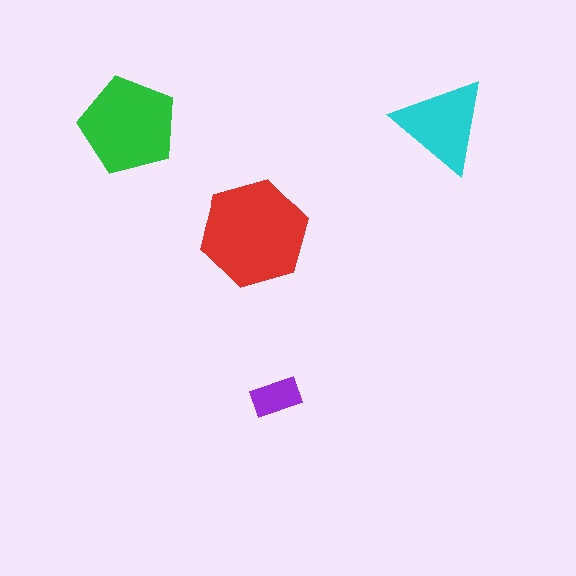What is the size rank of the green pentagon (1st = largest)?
2nd.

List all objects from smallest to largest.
The purple rectangle, the cyan triangle, the green pentagon, the red hexagon.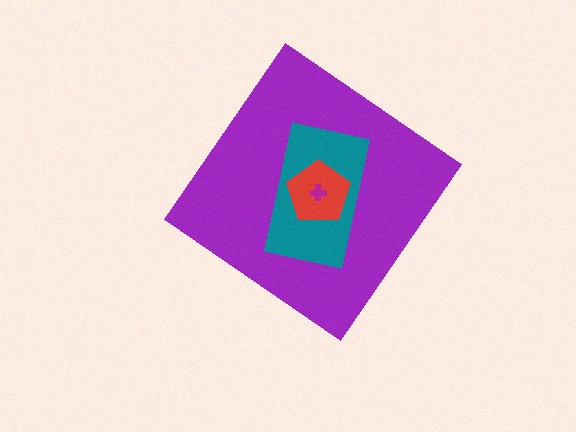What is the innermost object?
The magenta cross.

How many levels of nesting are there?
4.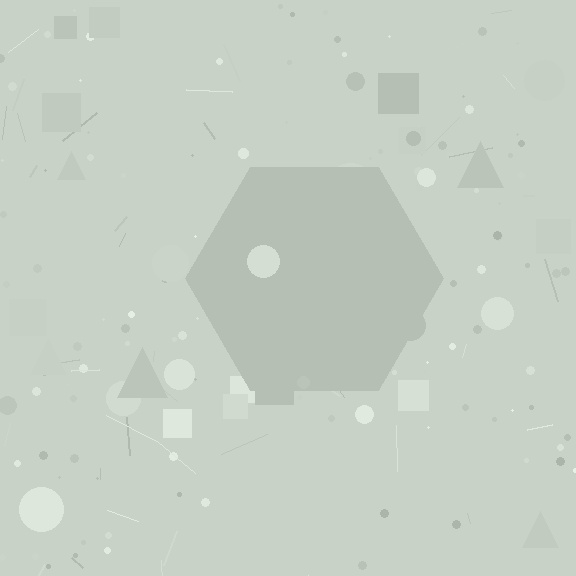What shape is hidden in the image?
A hexagon is hidden in the image.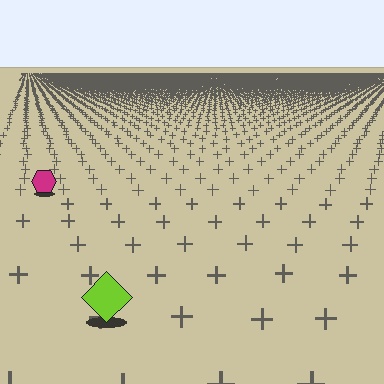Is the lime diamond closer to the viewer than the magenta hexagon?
Yes. The lime diamond is closer — you can tell from the texture gradient: the ground texture is coarser near it.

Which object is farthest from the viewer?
The magenta hexagon is farthest from the viewer. It appears smaller and the ground texture around it is denser.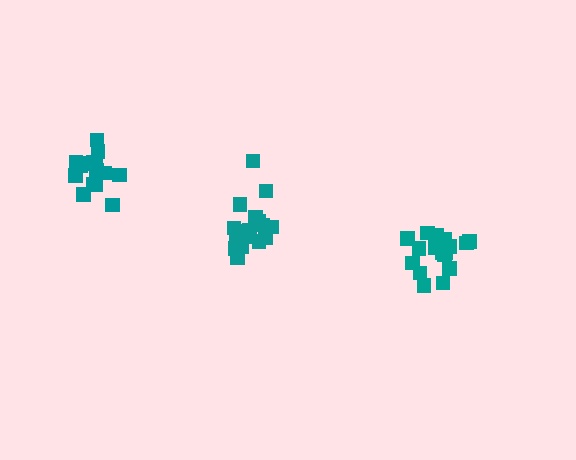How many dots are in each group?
Group 1: 20 dots, Group 2: 17 dots, Group 3: 17 dots (54 total).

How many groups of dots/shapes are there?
There are 3 groups.